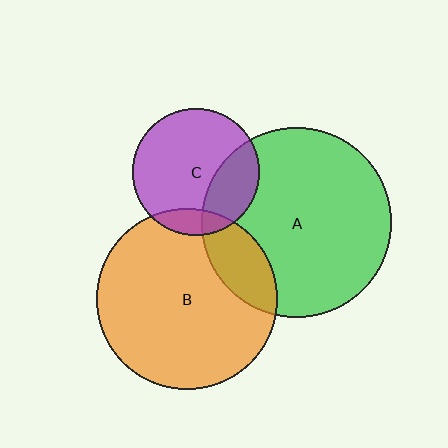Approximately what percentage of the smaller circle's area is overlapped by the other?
Approximately 20%.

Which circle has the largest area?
Circle A (green).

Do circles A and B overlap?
Yes.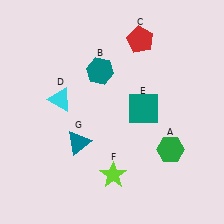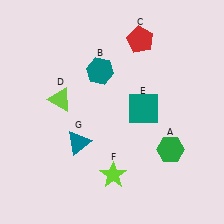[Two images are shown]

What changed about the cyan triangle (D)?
In Image 1, D is cyan. In Image 2, it changed to lime.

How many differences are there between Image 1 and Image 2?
There is 1 difference between the two images.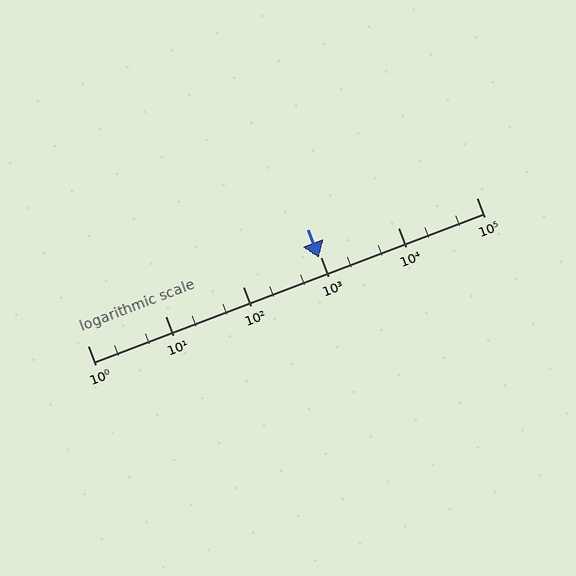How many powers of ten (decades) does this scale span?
The scale spans 5 decades, from 1 to 100000.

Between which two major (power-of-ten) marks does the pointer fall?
The pointer is between 100 and 1000.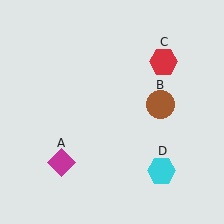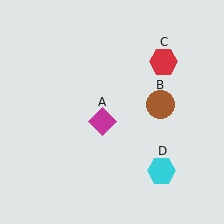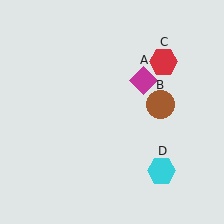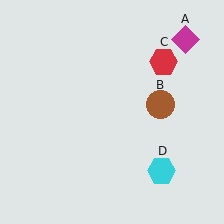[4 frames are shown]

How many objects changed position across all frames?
1 object changed position: magenta diamond (object A).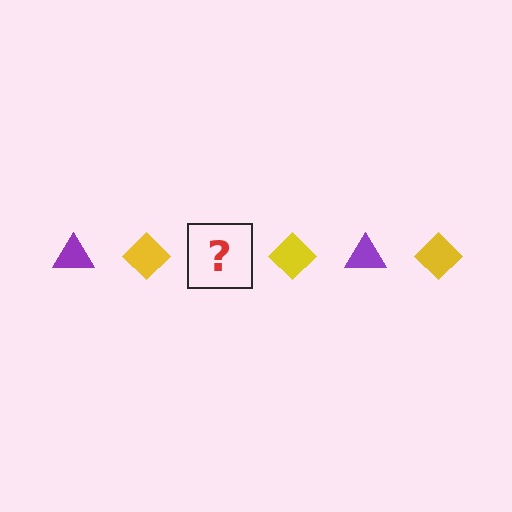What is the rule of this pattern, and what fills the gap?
The rule is that the pattern alternates between purple triangle and yellow diamond. The gap should be filled with a purple triangle.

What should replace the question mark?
The question mark should be replaced with a purple triangle.